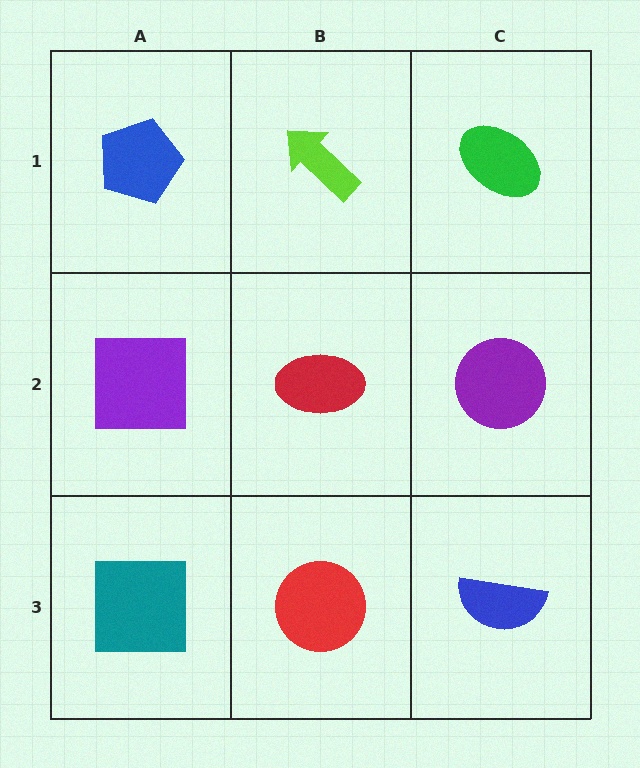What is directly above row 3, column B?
A red ellipse.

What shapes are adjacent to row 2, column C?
A green ellipse (row 1, column C), a blue semicircle (row 3, column C), a red ellipse (row 2, column B).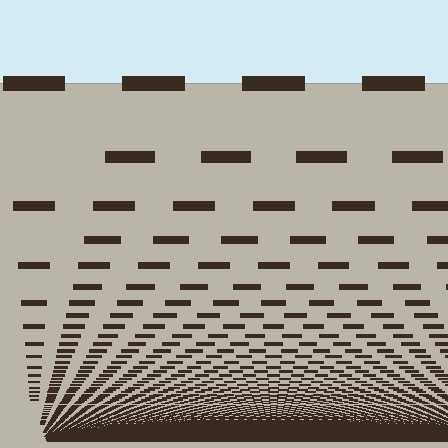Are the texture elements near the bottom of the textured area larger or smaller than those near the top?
Smaller. The gradient is inverted — elements near the bottom are smaller and denser.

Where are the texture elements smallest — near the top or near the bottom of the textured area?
Near the bottom.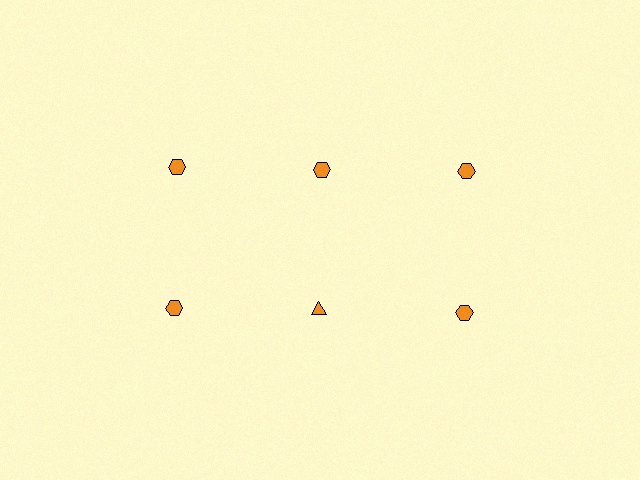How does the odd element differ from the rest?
It has a different shape: triangle instead of hexagon.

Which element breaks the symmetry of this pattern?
The orange triangle in the second row, second from left column breaks the symmetry. All other shapes are orange hexagons.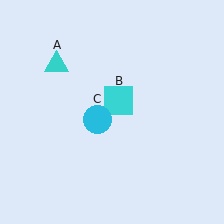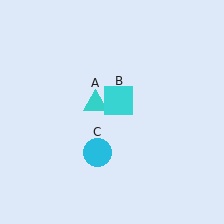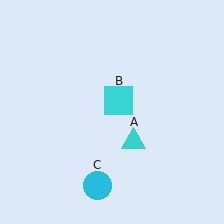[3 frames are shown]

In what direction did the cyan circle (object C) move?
The cyan circle (object C) moved down.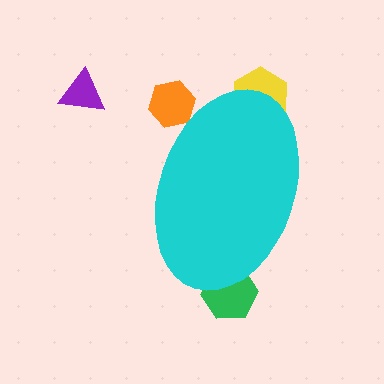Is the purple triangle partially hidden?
No, the purple triangle is fully visible.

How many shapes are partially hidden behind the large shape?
3 shapes are partially hidden.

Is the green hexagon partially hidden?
Yes, the green hexagon is partially hidden behind the cyan ellipse.